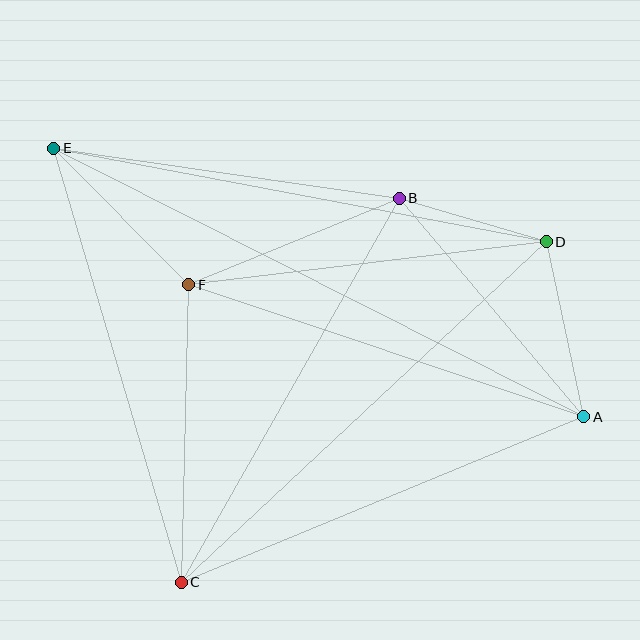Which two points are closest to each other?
Points B and D are closest to each other.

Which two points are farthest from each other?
Points A and E are farthest from each other.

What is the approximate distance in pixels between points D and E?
The distance between D and E is approximately 501 pixels.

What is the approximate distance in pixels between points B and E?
The distance between B and E is approximately 349 pixels.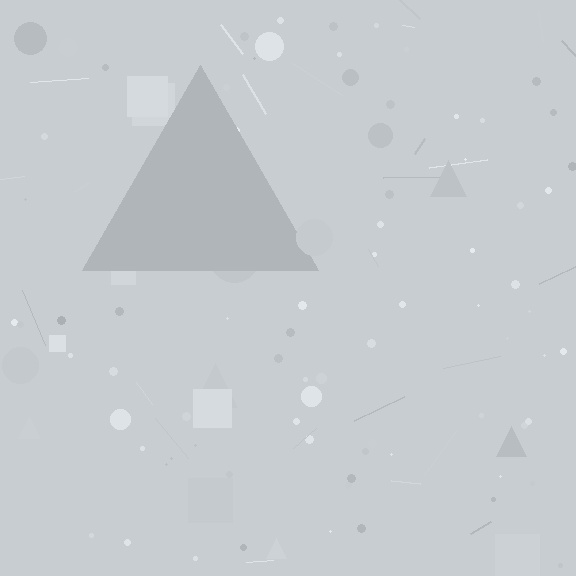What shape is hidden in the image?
A triangle is hidden in the image.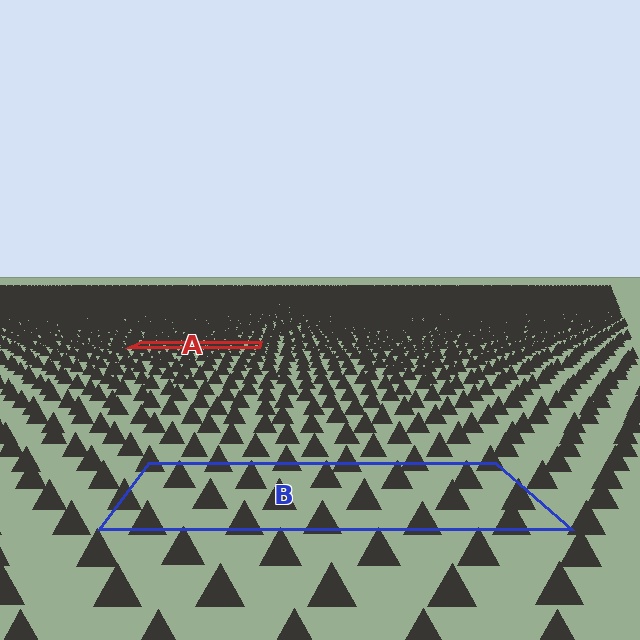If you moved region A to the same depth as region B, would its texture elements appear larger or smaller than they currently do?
They would appear larger. At a closer depth, the same texture elements are projected at a bigger on-screen size.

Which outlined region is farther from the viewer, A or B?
Region A is farther from the viewer — the texture elements inside it appear smaller and more densely packed.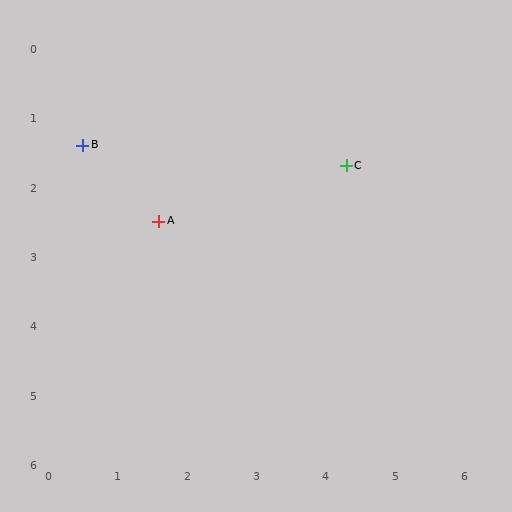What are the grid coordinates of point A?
Point A is at approximately (1.6, 2.5).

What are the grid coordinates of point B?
Point B is at approximately (0.5, 1.4).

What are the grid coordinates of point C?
Point C is at approximately (4.3, 1.7).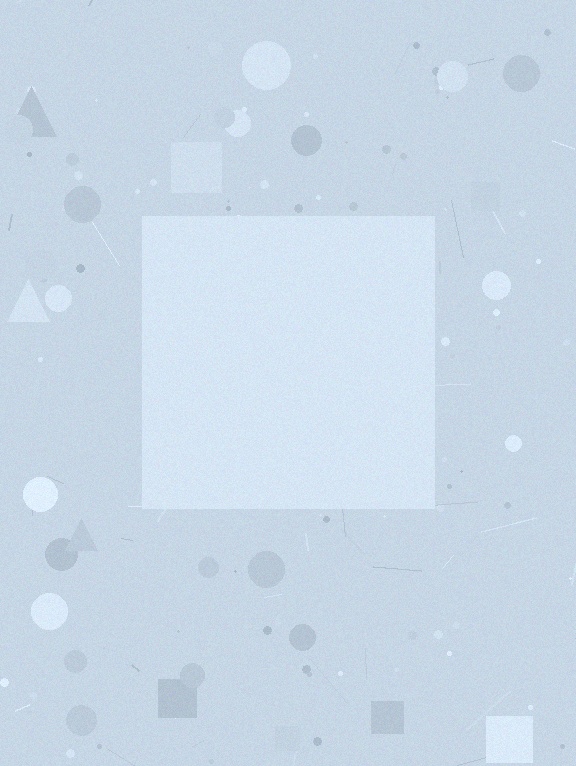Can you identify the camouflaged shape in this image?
The camouflaged shape is a square.